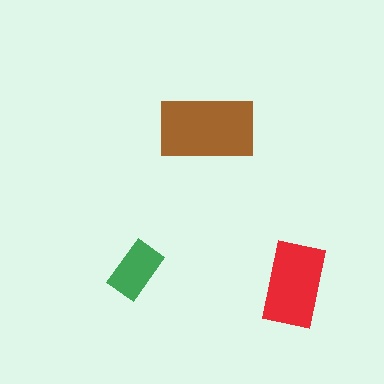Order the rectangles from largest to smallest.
the brown one, the red one, the green one.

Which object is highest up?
The brown rectangle is topmost.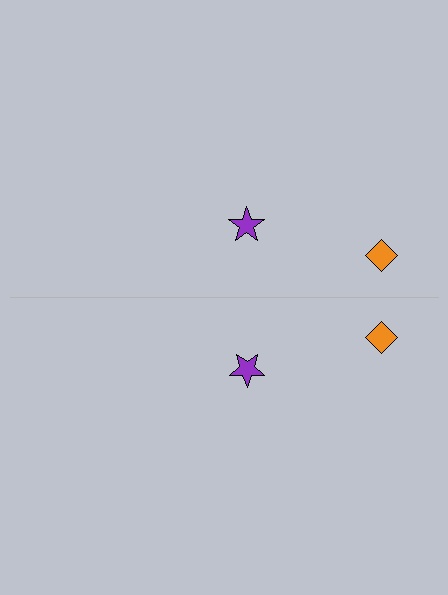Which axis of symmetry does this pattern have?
The pattern has a horizontal axis of symmetry running through the center of the image.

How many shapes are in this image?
There are 4 shapes in this image.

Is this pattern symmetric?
Yes, this pattern has bilateral (reflection) symmetry.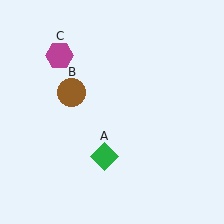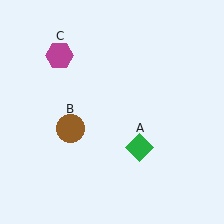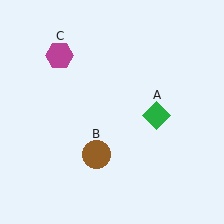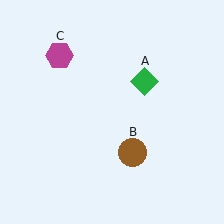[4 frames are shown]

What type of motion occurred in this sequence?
The green diamond (object A), brown circle (object B) rotated counterclockwise around the center of the scene.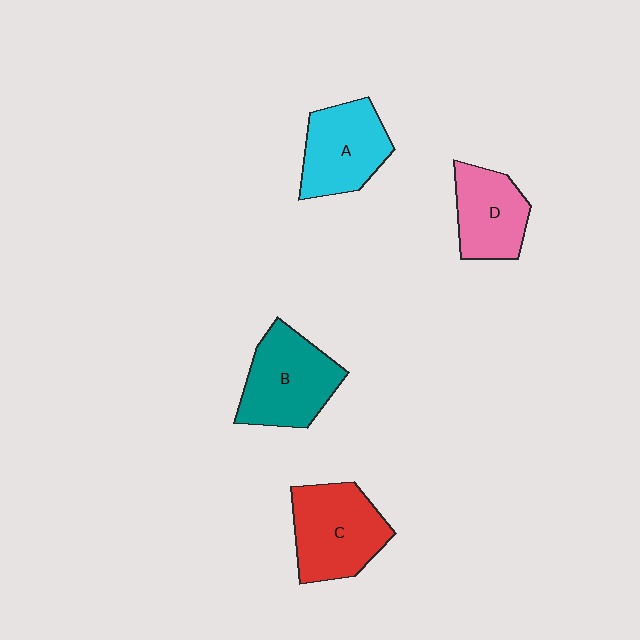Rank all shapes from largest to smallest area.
From largest to smallest: C (red), B (teal), A (cyan), D (pink).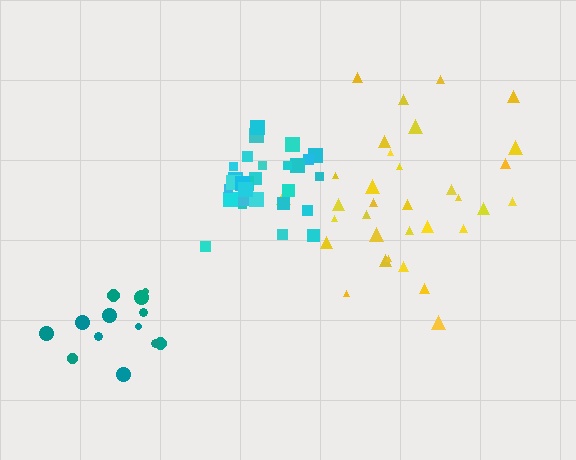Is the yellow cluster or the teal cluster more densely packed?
Teal.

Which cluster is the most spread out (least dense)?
Yellow.